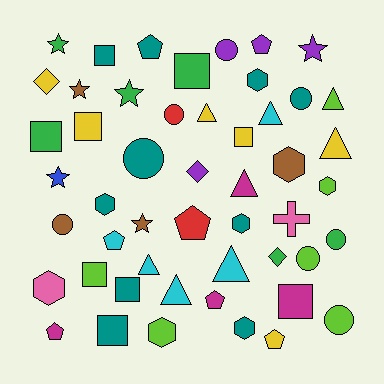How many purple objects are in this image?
There are 4 purple objects.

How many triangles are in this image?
There are 8 triangles.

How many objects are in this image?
There are 50 objects.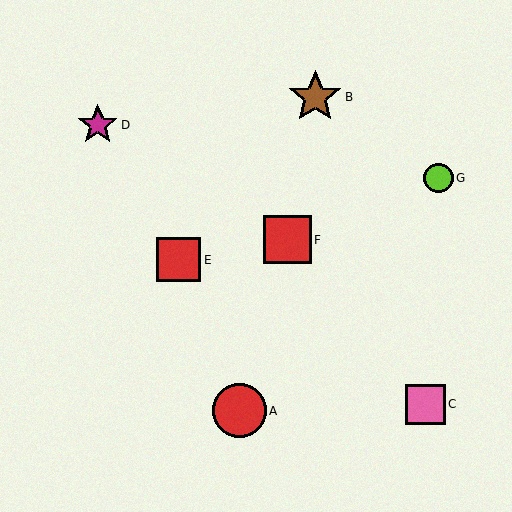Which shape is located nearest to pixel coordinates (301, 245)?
The red square (labeled F) at (287, 240) is nearest to that location.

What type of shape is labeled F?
Shape F is a red square.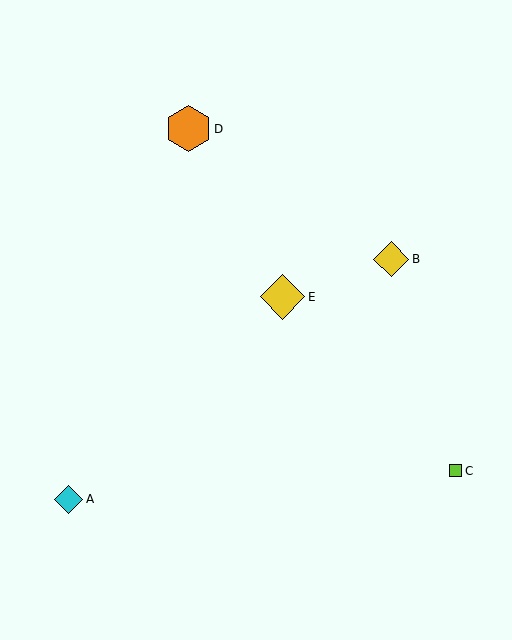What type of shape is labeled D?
Shape D is an orange hexagon.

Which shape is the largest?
The orange hexagon (labeled D) is the largest.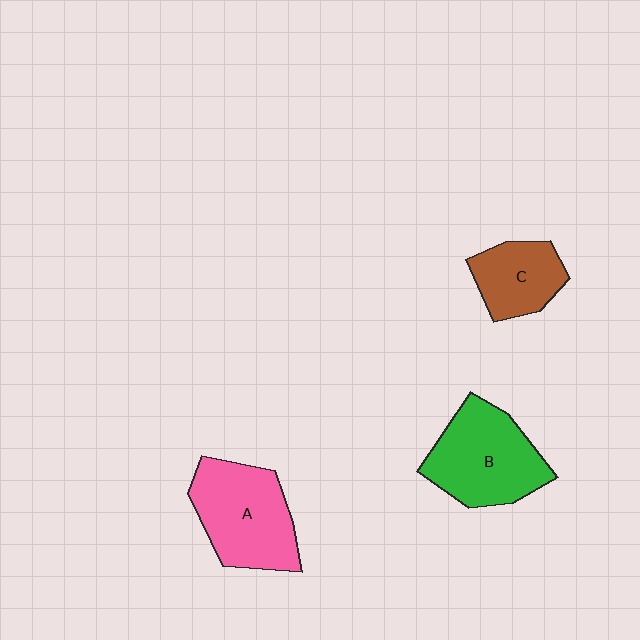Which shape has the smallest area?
Shape C (brown).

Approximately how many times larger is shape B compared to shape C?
Approximately 1.6 times.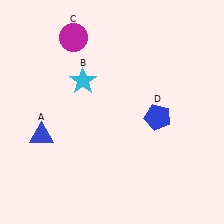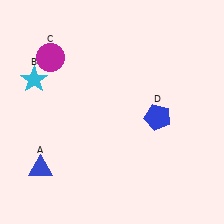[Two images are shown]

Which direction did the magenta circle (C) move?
The magenta circle (C) moved left.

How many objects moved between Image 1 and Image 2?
3 objects moved between the two images.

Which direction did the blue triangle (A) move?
The blue triangle (A) moved down.